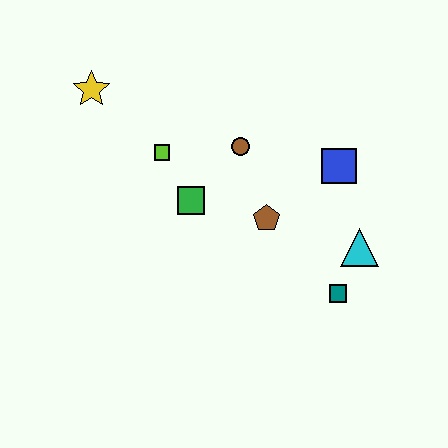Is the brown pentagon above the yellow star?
No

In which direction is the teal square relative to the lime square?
The teal square is to the right of the lime square.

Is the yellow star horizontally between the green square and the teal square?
No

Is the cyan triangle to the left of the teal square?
No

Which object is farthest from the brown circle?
The teal square is farthest from the brown circle.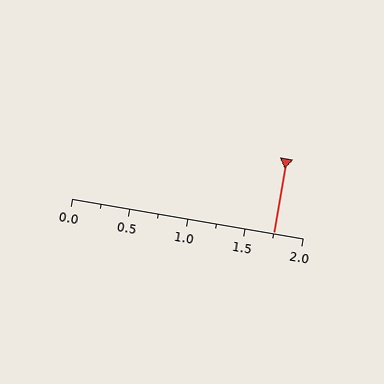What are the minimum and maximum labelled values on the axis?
The axis runs from 0.0 to 2.0.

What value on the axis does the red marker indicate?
The marker indicates approximately 1.75.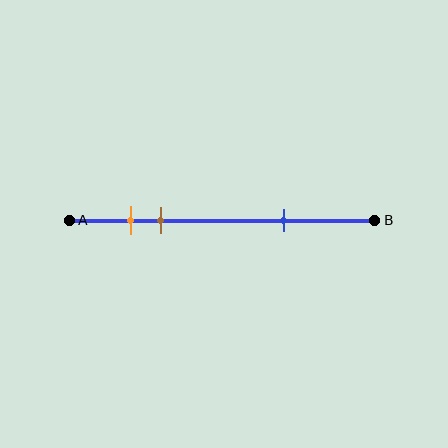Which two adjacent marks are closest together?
The orange and brown marks are the closest adjacent pair.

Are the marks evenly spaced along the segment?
No, the marks are not evenly spaced.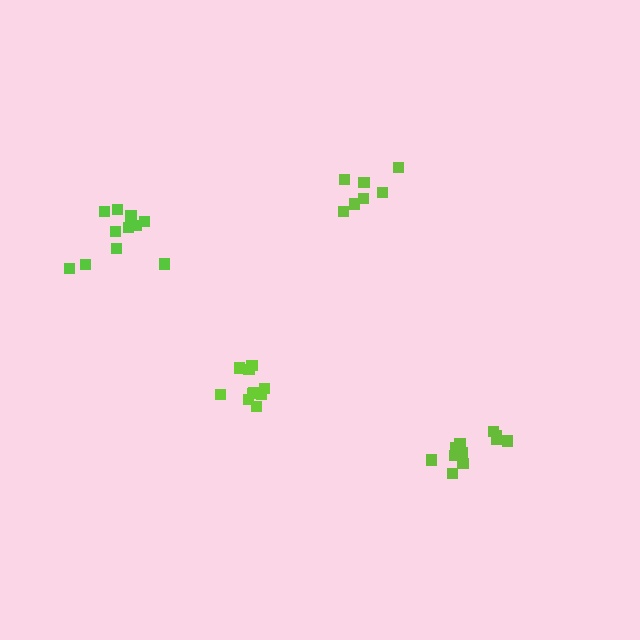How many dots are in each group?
Group 1: 10 dots, Group 2: 12 dots, Group 3: 7 dots, Group 4: 11 dots (40 total).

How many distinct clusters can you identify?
There are 4 distinct clusters.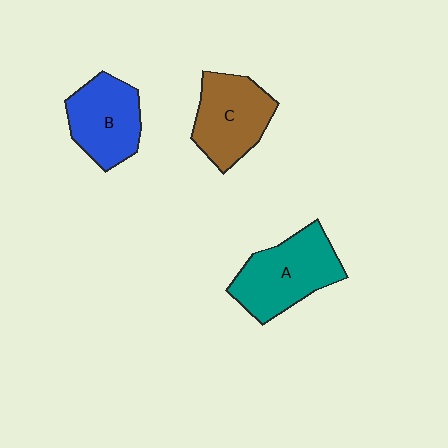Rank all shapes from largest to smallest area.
From largest to smallest: A (teal), C (brown), B (blue).